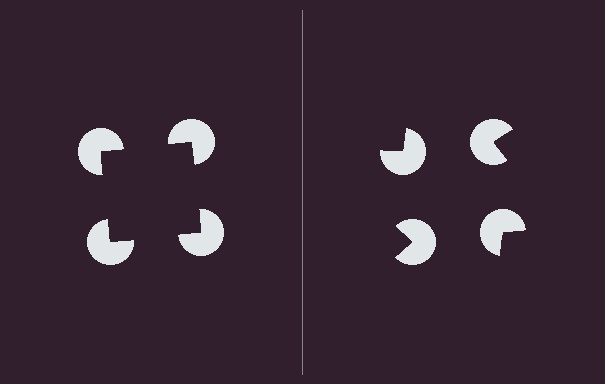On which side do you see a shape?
An illusory square appears on the left side. On the right side the wedge cuts are rotated, so no coherent shape forms.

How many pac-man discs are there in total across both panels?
8 — 4 on each side.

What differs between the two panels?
The pac-man discs are positioned identically on both sides; only the wedge orientations differ. On the left they align to a square; on the right they are misaligned.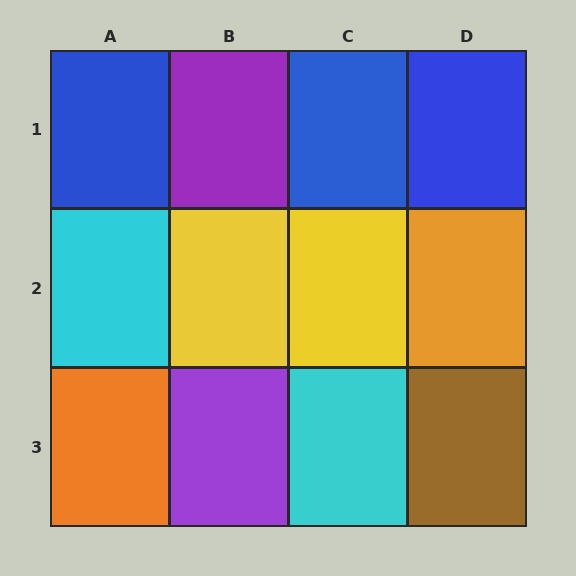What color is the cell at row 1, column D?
Blue.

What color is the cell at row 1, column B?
Purple.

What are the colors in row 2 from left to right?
Cyan, yellow, yellow, orange.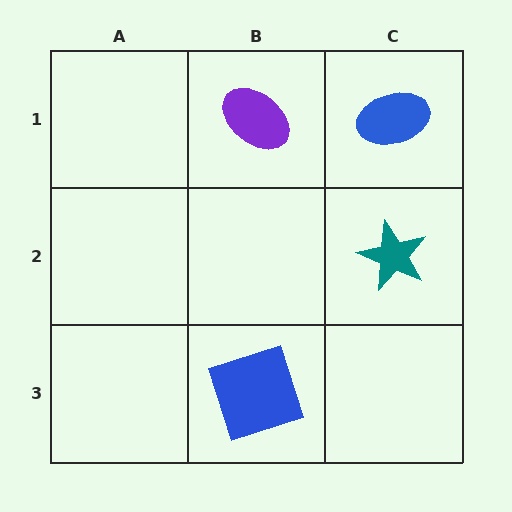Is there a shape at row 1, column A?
No, that cell is empty.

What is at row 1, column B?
A purple ellipse.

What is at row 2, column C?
A teal star.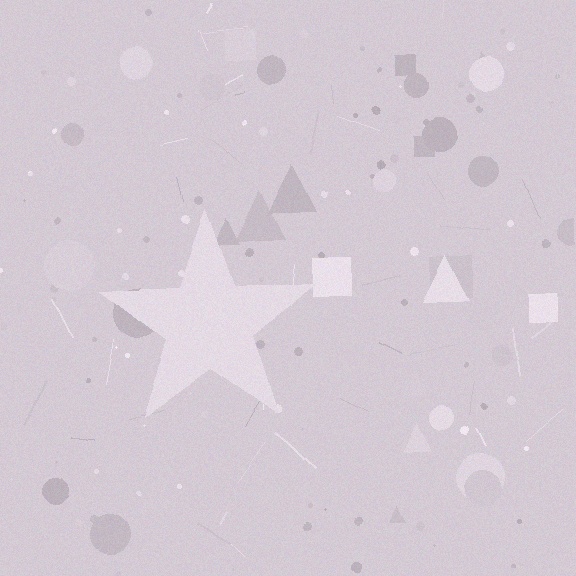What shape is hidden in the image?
A star is hidden in the image.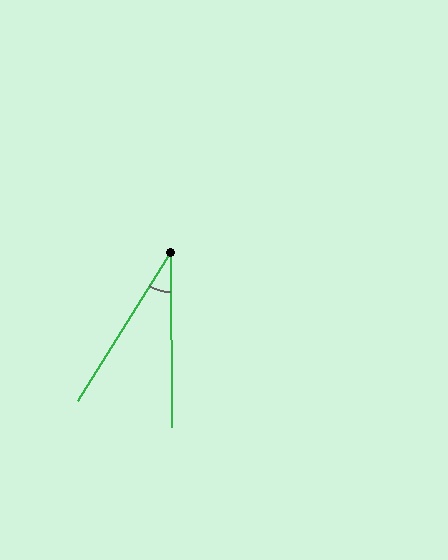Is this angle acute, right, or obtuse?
It is acute.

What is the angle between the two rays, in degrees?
Approximately 32 degrees.